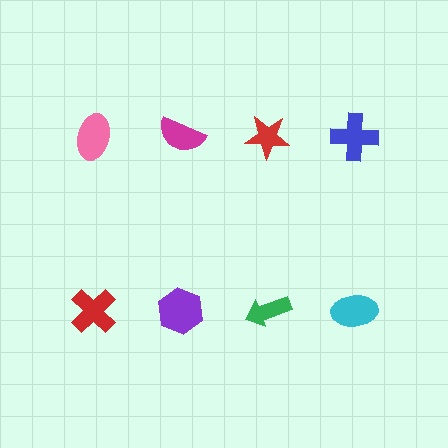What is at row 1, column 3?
A red star.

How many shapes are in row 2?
4 shapes.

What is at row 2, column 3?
A green arrow.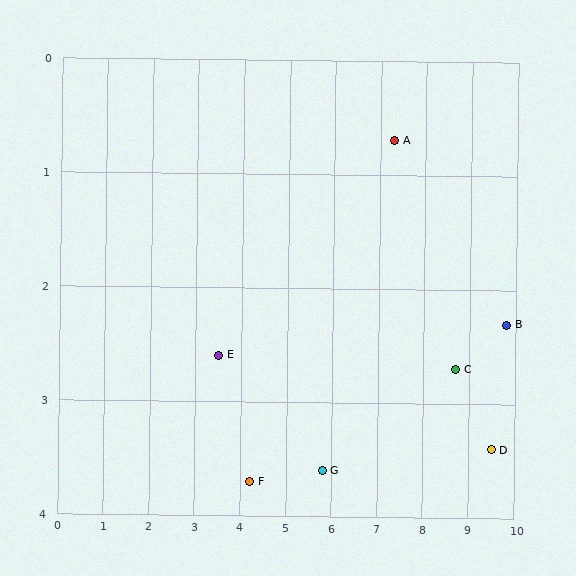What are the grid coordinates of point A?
Point A is at approximately (7.3, 0.7).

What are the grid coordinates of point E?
Point E is at approximately (3.5, 2.6).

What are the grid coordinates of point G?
Point G is at approximately (5.8, 3.6).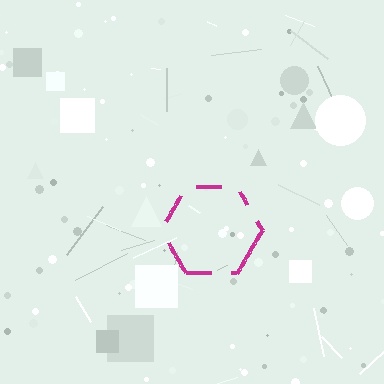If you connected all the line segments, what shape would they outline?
They would outline a hexagon.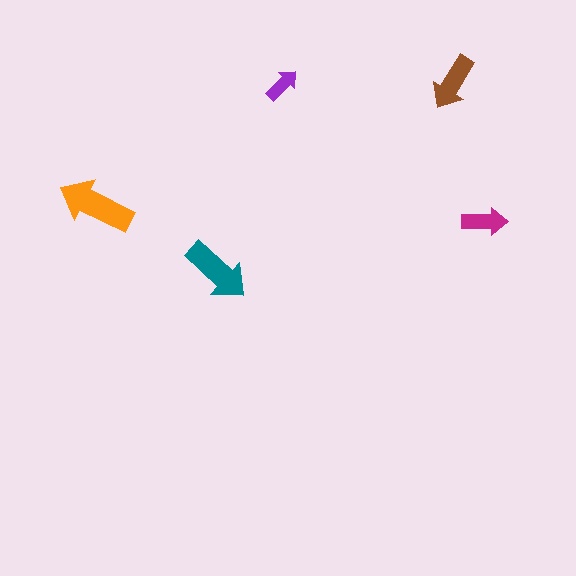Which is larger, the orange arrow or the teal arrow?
The orange one.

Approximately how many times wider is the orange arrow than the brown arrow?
About 1.5 times wider.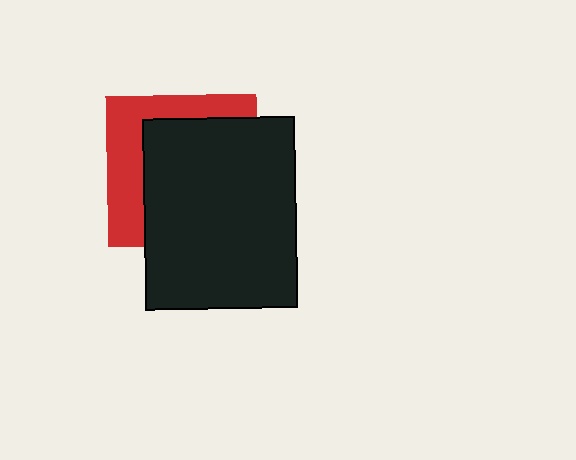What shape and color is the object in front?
The object in front is a black rectangle.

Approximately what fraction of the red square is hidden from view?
Roughly 65% of the red square is hidden behind the black rectangle.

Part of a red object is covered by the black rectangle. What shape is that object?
It is a square.